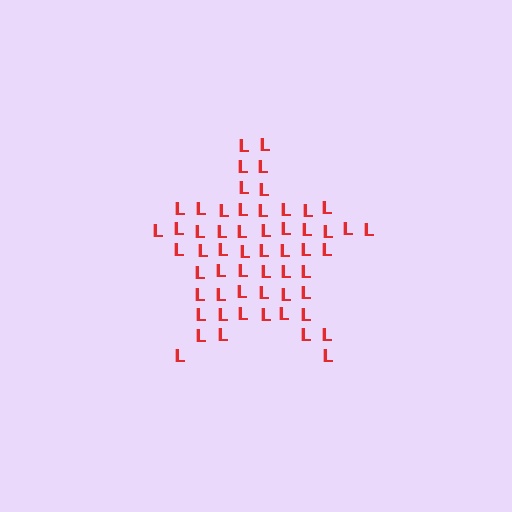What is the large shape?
The large shape is a star.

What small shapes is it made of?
It is made of small letter L's.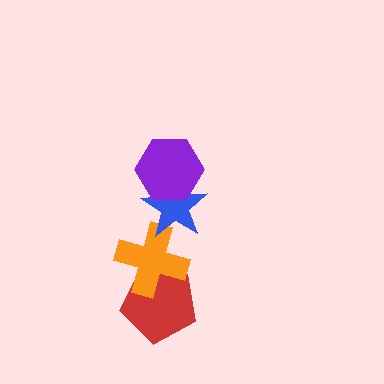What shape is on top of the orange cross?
The blue star is on top of the orange cross.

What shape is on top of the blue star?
The purple hexagon is on top of the blue star.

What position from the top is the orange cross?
The orange cross is 3rd from the top.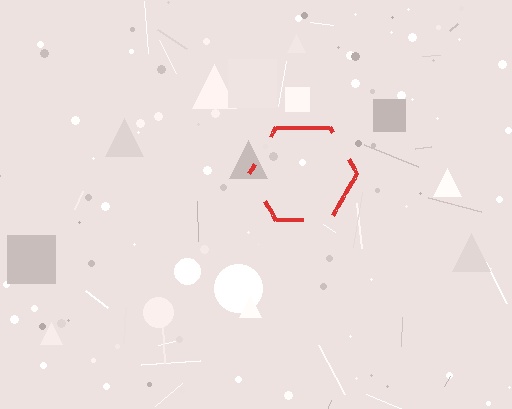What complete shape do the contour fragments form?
The contour fragments form a hexagon.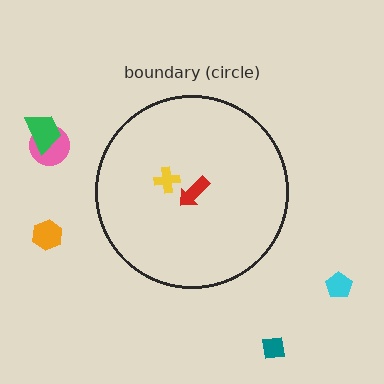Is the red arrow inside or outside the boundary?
Inside.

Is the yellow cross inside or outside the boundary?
Inside.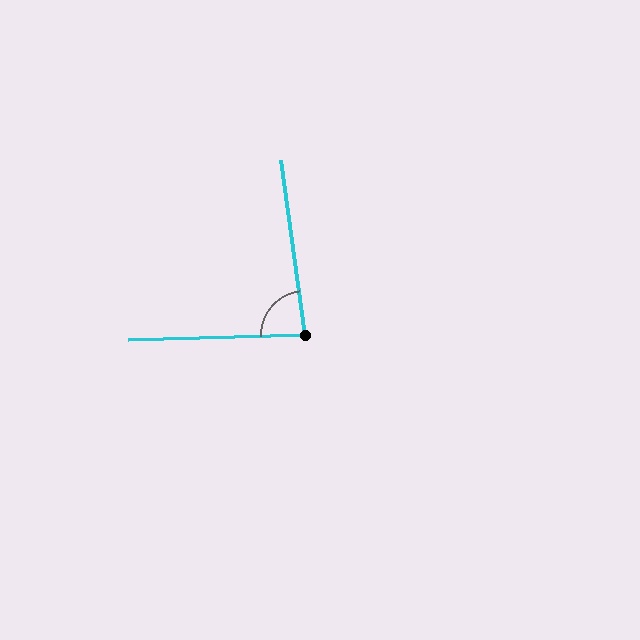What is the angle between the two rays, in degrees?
Approximately 84 degrees.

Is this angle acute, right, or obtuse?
It is acute.